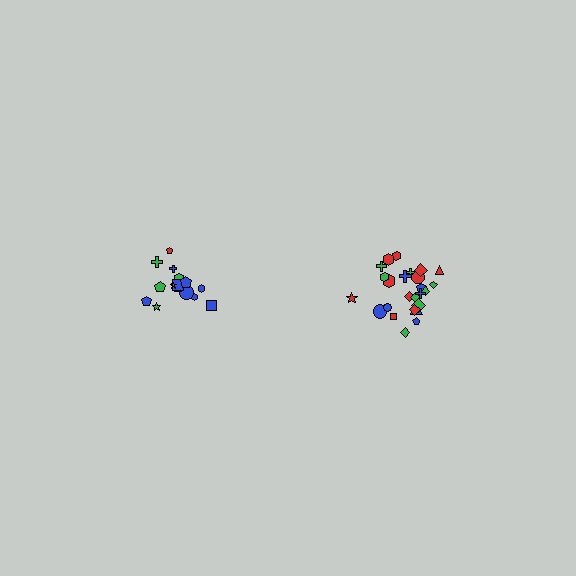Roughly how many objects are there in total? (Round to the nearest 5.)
Roughly 40 objects in total.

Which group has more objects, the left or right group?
The right group.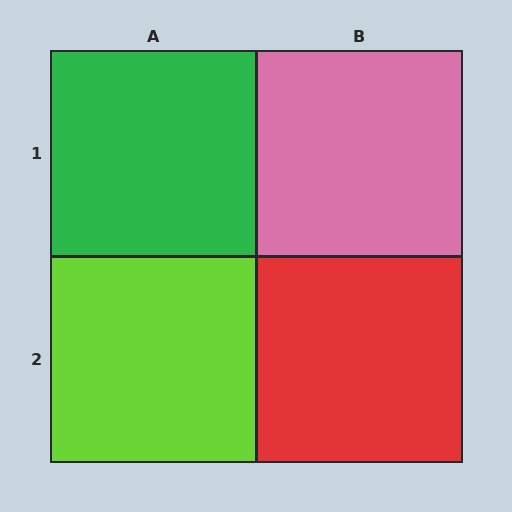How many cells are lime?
1 cell is lime.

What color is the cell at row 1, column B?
Pink.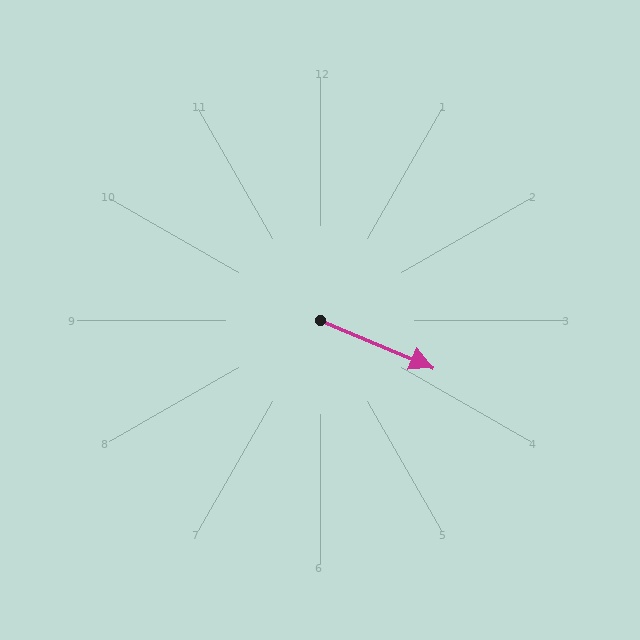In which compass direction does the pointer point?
Southeast.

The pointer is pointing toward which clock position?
Roughly 4 o'clock.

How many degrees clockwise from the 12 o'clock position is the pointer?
Approximately 113 degrees.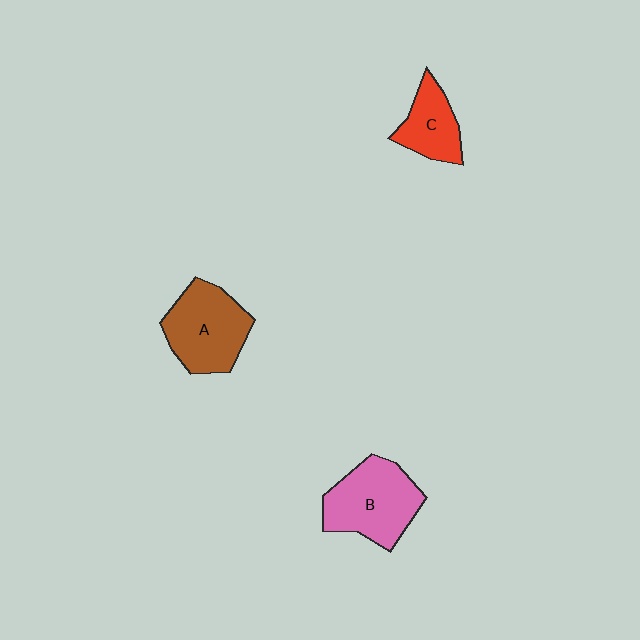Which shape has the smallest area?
Shape C (red).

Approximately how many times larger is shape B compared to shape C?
Approximately 1.7 times.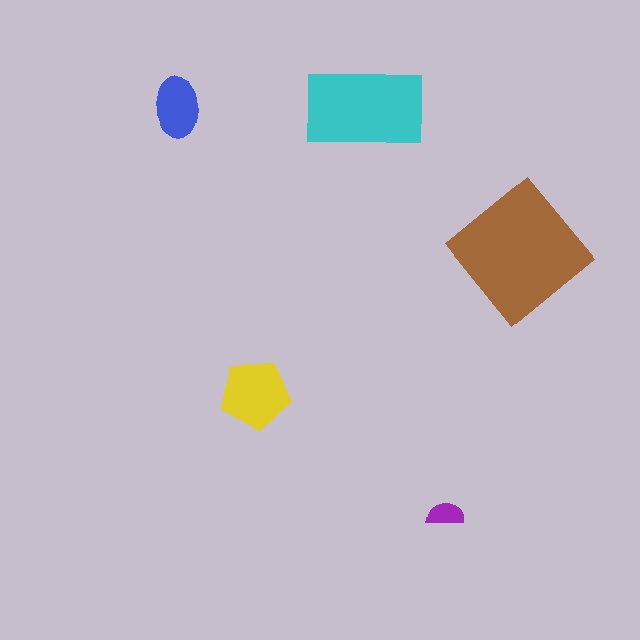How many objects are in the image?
There are 5 objects in the image.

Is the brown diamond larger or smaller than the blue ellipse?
Larger.